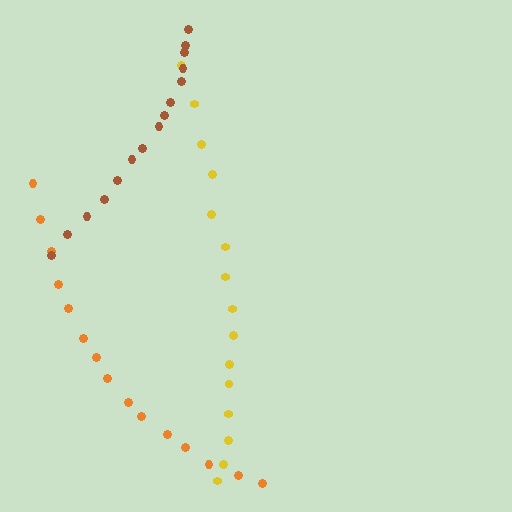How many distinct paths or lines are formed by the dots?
There are 3 distinct paths.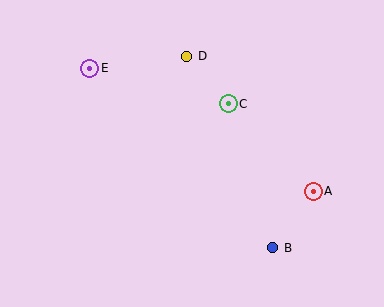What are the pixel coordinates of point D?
Point D is at (187, 56).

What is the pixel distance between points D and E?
The distance between D and E is 98 pixels.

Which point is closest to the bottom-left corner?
Point E is closest to the bottom-left corner.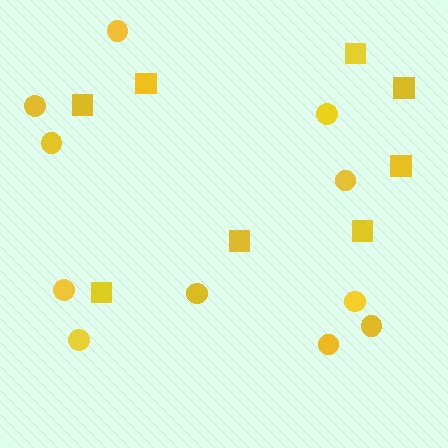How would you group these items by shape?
There are 2 groups: one group of circles (11) and one group of squares (8).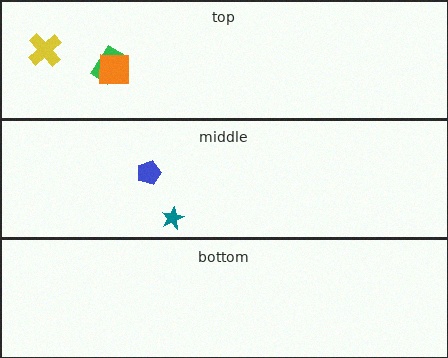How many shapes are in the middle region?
2.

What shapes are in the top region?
The green rectangle, the orange square, the yellow cross.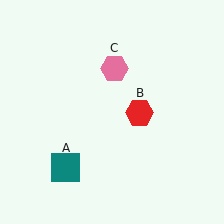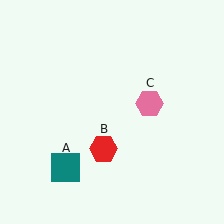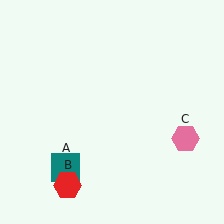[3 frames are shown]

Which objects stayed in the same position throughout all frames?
Teal square (object A) remained stationary.